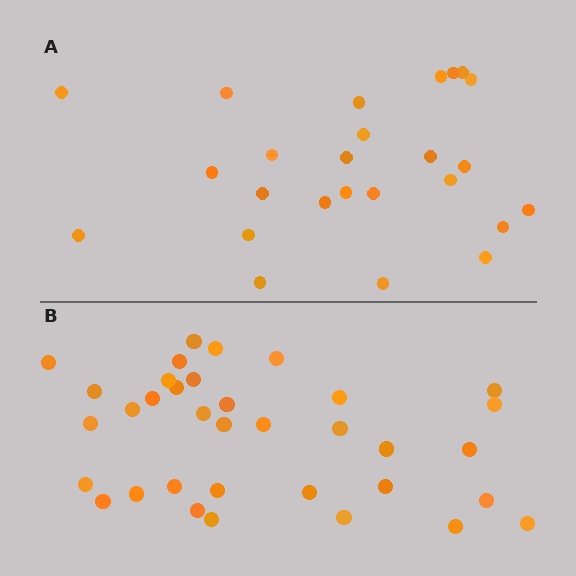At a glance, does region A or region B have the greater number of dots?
Region B (the bottom region) has more dots.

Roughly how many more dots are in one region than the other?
Region B has roughly 10 or so more dots than region A.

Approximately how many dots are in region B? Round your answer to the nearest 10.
About 40 dots. (The exact count is 35, which rounds to 40.)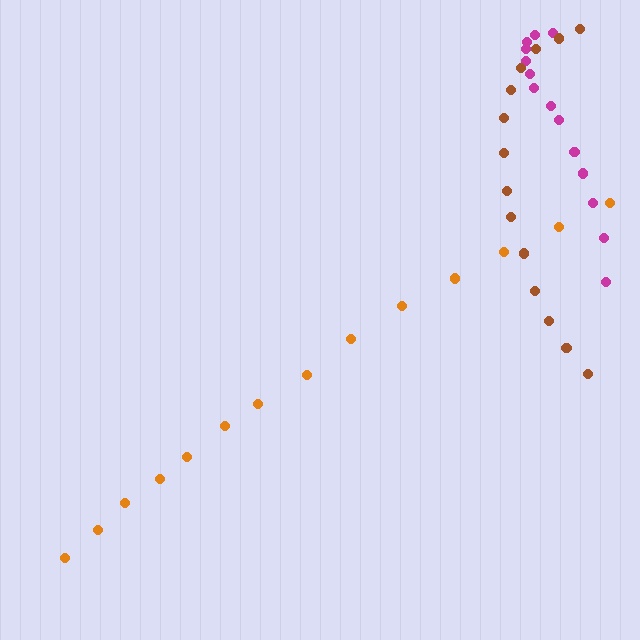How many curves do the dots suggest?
There are 3 distinct paths.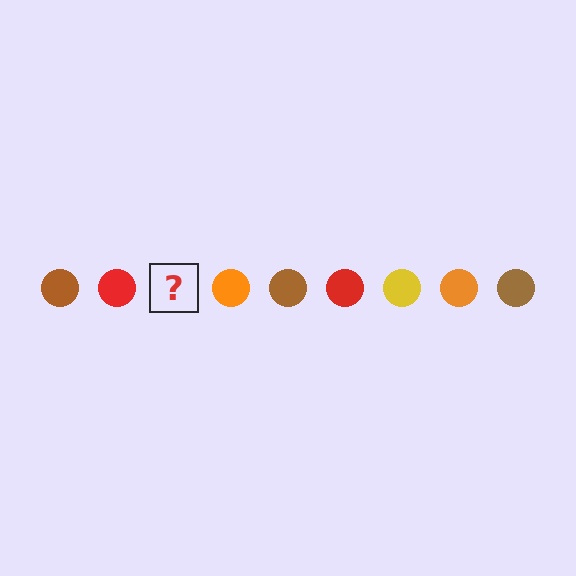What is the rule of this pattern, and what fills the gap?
The rule is that the pattern cycles through brown, red, yellow, orange circles. The gap should be filled with a yellow circle.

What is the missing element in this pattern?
The missing element is a yellow circle.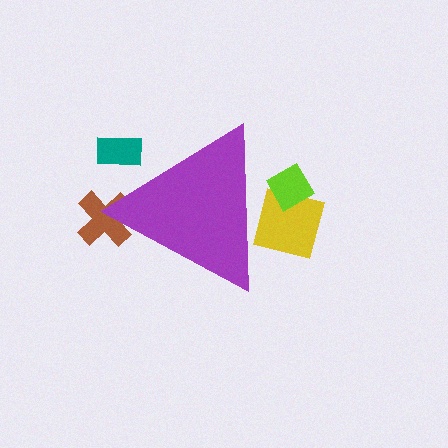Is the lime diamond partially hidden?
Yes, the lime diamond is partially hidden behind the purple triangle.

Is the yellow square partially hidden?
Yes, the yellow square is partially hidden behind the purple triangle.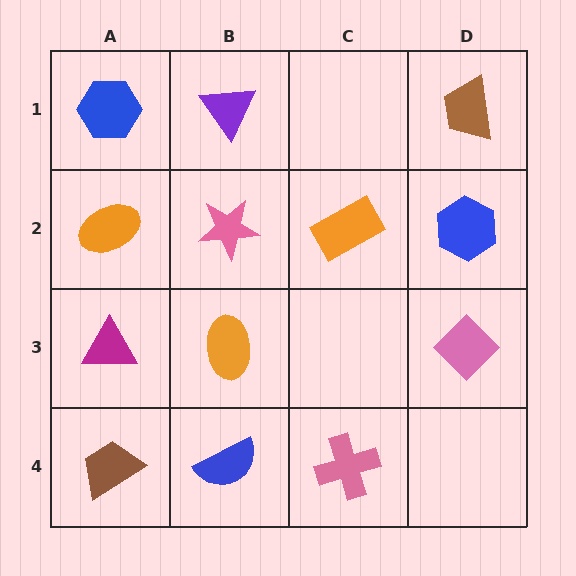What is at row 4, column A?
A brown trapezoid.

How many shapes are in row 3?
3 shapes.